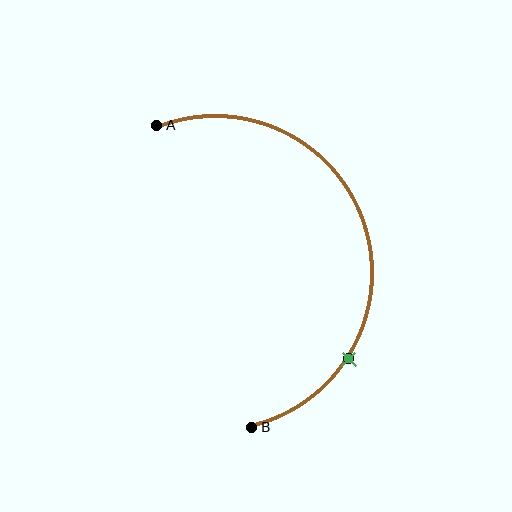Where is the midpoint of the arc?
The arc midpoint is the point on the curve farthest from the straight line joining A and B. It sits to the right of that line.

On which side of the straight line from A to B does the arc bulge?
The arc bulges to the right of the straight line connecting A and B.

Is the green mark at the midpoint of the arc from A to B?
No. The green mark lies on the arc but is closer to endpoint B. The arc midpoint would be at the point on the curve equidistant along the arc from both A and B.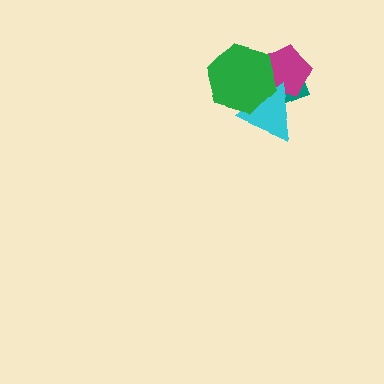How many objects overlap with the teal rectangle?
3 objects overlap with the teal rectangle.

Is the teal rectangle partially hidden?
Yes, it is partially covered by another shape.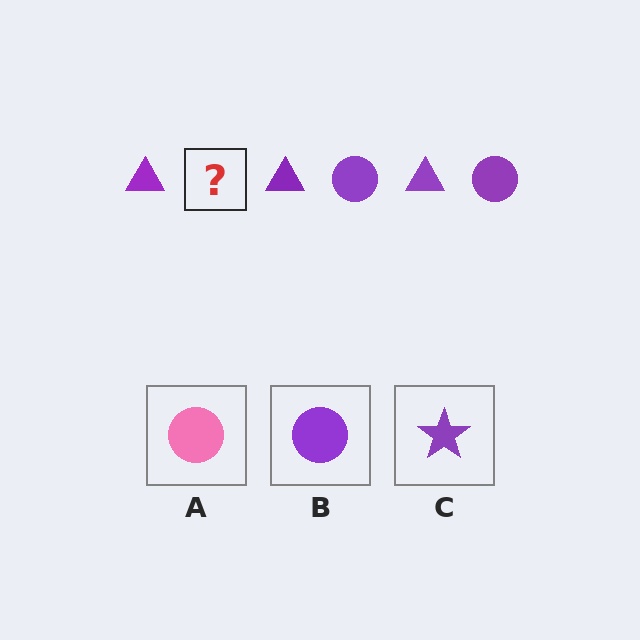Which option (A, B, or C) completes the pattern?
B.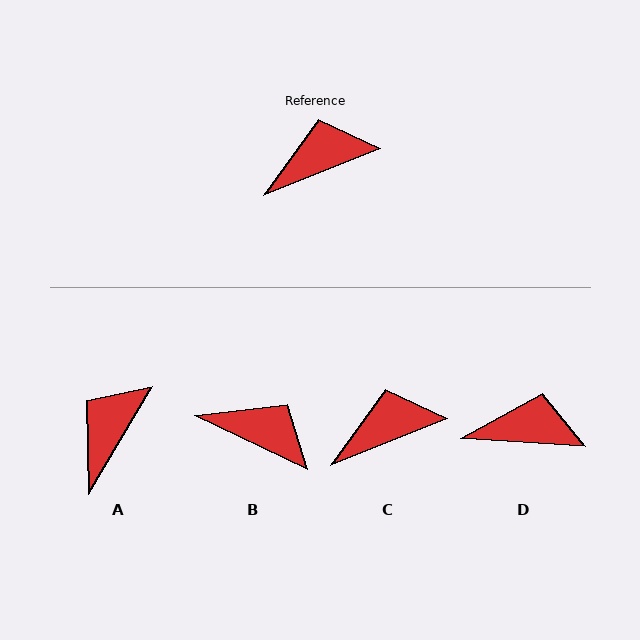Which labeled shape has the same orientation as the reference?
C.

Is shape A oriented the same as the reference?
No, it is off by about 38 degrees.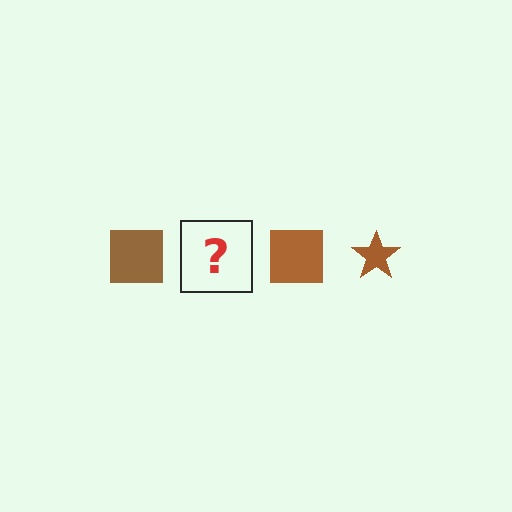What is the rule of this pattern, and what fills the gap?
The rule is that the pattern cycles through square, star shapes in brown. The gap should be filled with a brown star.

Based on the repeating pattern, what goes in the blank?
The blank should be a brown star.